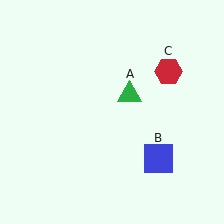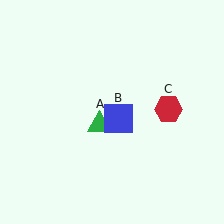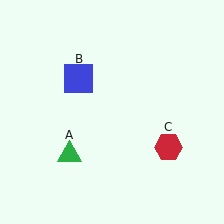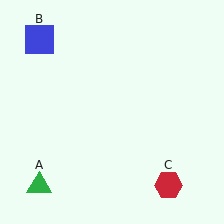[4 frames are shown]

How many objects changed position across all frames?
3 objects changed position: green triangle (object A), blue square (object B), red hexagon (object C).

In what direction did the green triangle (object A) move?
The green triangle (object A) moved down and to the left.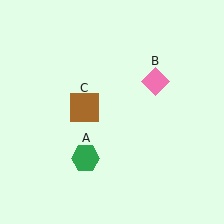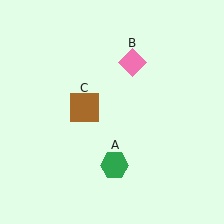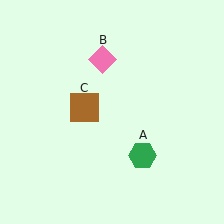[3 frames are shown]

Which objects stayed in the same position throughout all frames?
Brown square (object C) remained stationary.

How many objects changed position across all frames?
2 objects changed position: green hexagon (object A), pink diamond (object B).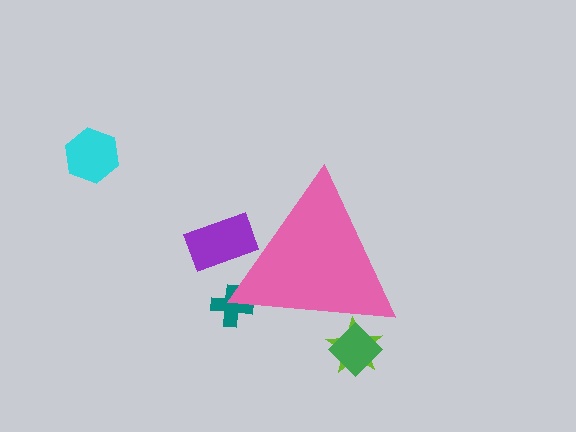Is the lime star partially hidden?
Yes, the lime star is partially hidden behind the pink triangle.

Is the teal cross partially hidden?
Yes, the teal cross is partially hidden behind the pink triangle.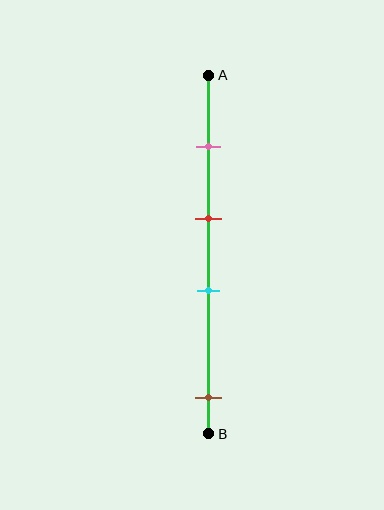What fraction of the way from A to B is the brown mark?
The brown mark is approximately 90% (0.9) of the way from A to B.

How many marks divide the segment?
There are 4 marks dividing the segment.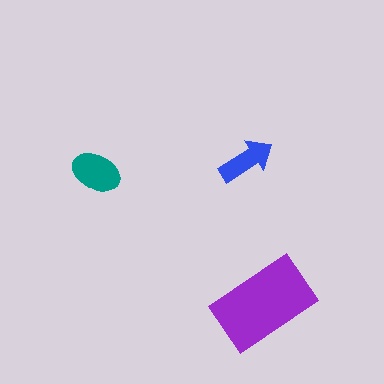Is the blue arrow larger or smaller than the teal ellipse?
Smaller.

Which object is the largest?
The purple rectangle.